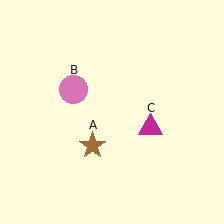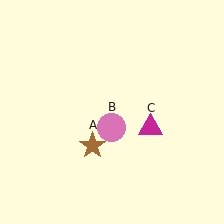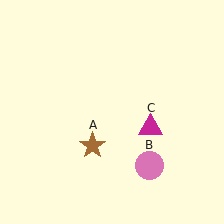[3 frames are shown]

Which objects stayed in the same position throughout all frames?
Brown star (object A) and magenta triangle (object C) remained stationary.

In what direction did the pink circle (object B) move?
The pink circle (object B) moved down and to the right.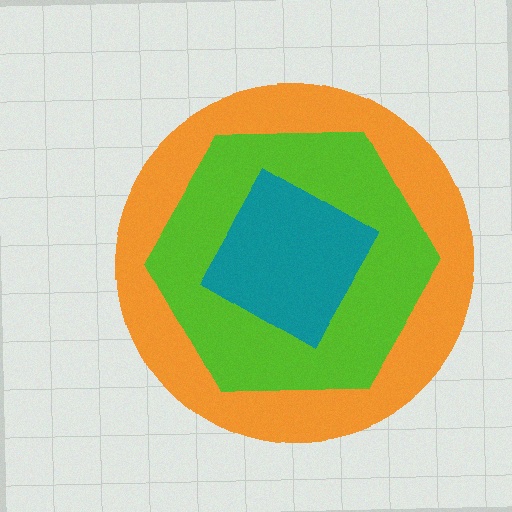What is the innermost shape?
The teal diamond.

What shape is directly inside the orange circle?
The lime hexagon.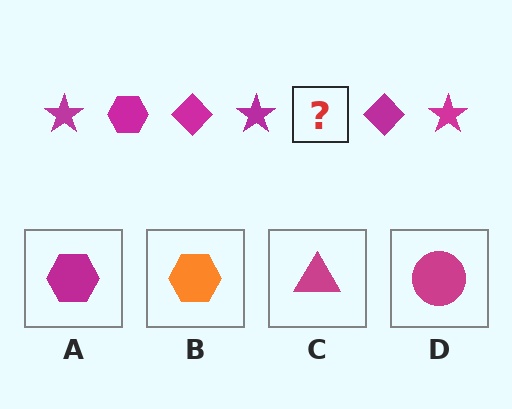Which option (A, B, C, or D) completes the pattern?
A.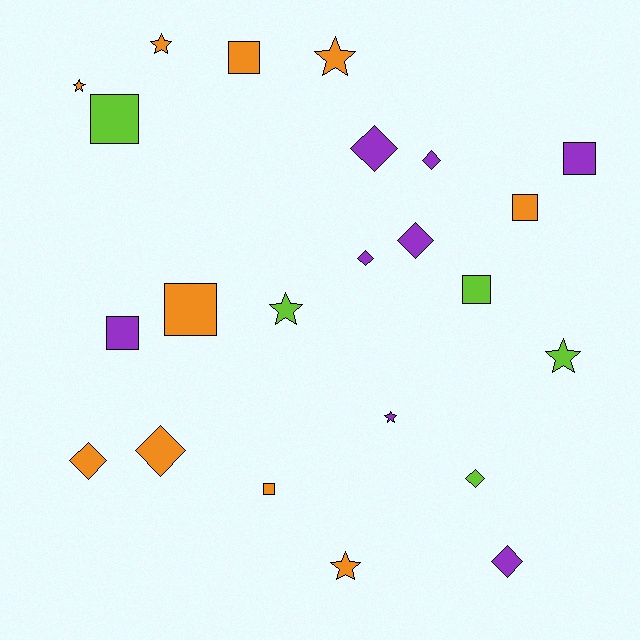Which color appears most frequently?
Orange, with 10 objects.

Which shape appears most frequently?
Square, with 8 objects.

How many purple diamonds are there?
There are 5 purple diamonds.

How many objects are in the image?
There are 23 objects.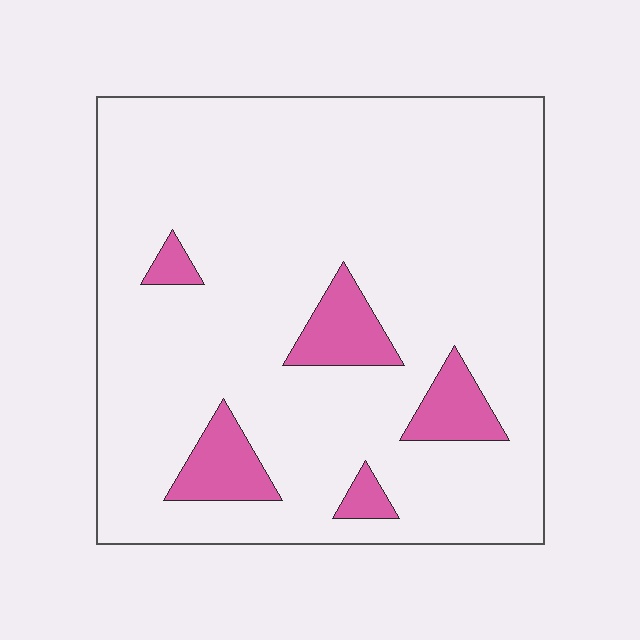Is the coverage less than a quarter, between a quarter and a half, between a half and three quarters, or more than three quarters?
Less than a quarter.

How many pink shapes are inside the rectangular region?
5.